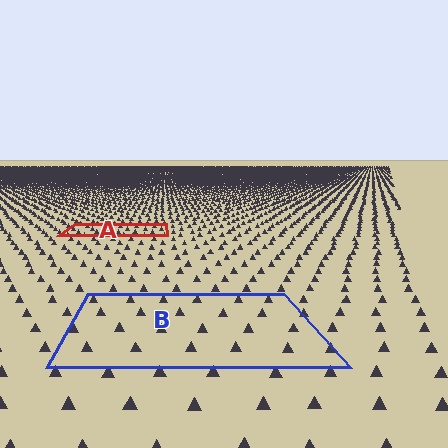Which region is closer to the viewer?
Region B is closer. The texture elements there are larger and more spread out.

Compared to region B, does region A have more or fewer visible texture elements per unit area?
Region A has more texture elements per unit area — they are packed more densely because it is farther away.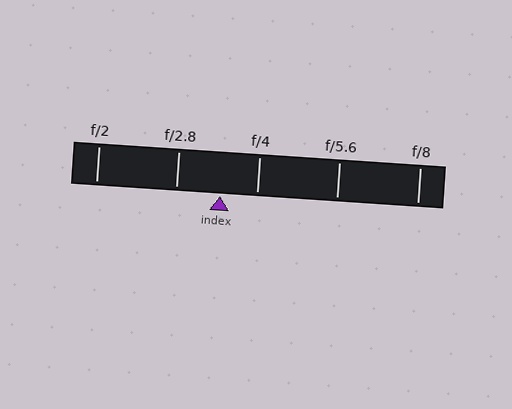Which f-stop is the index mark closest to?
The index mark is closest to f/4.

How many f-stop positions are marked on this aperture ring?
There are 5 f-stop positions marked.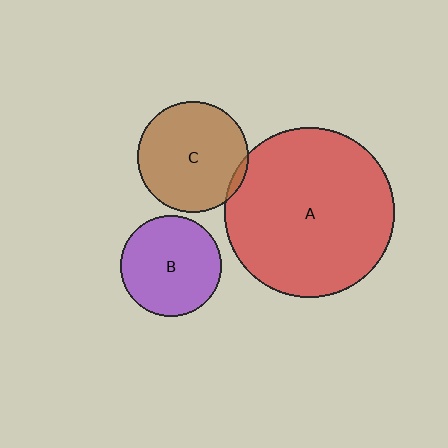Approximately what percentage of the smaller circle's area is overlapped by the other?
Approximately 5%.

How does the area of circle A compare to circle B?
Approximately 2.8 times.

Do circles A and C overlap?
Yes.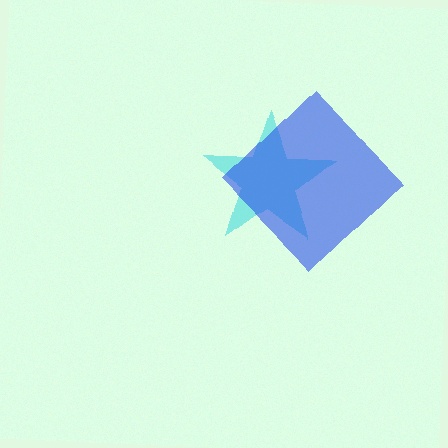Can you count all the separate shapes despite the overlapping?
Yes, there are 2 separate shapes.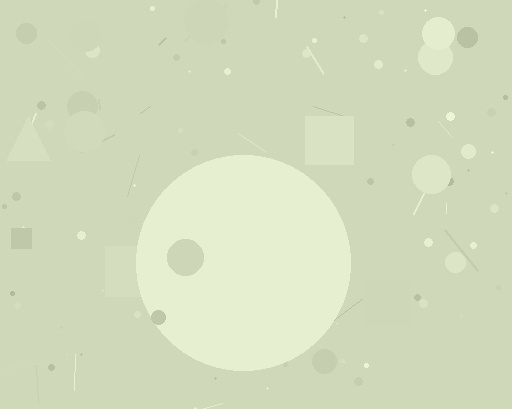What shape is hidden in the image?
A circle is hidden in the image.